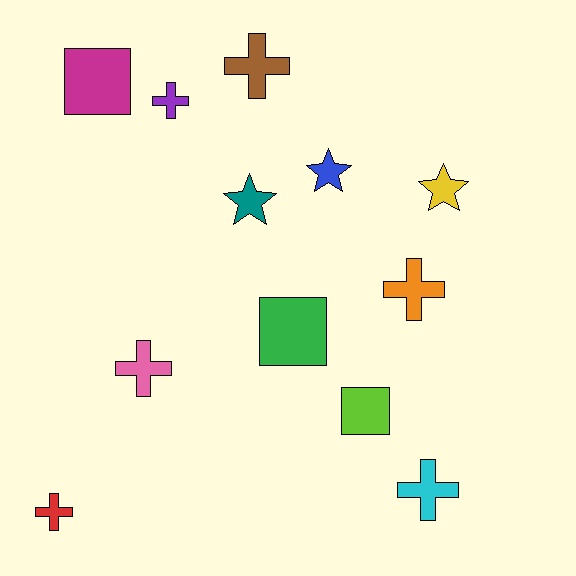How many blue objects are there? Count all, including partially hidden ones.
There is 1 blue object.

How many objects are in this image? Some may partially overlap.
There are 12 objects.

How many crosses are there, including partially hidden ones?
There are 6 crosses.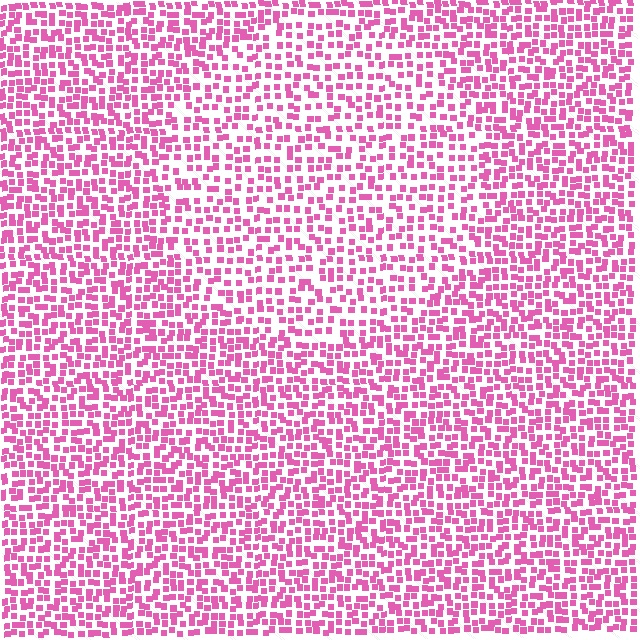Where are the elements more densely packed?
The elements are more densely packed outside the circle boundary.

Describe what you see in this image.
The image contains small pink elements arranged at two different densities. A circle-shaped region is visible where the elements are less densely packed than the surrounding area.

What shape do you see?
I see a circle.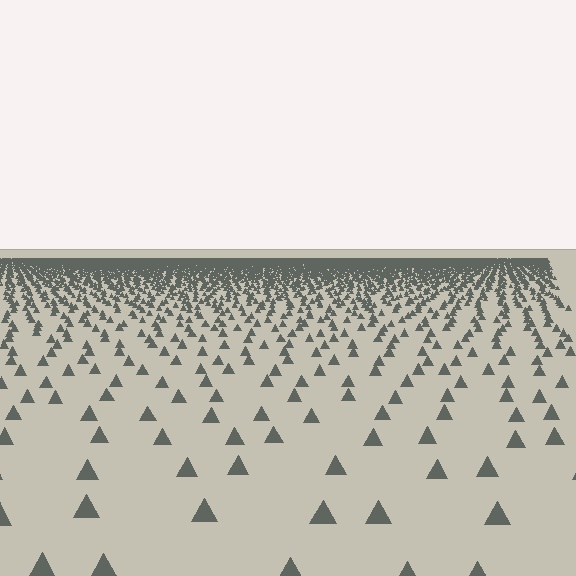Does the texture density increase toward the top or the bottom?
Density increases toward the top.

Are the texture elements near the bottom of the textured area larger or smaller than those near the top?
Larger. Near the bottom, elements are closer to the viewer and appear at a bigger on-screen size.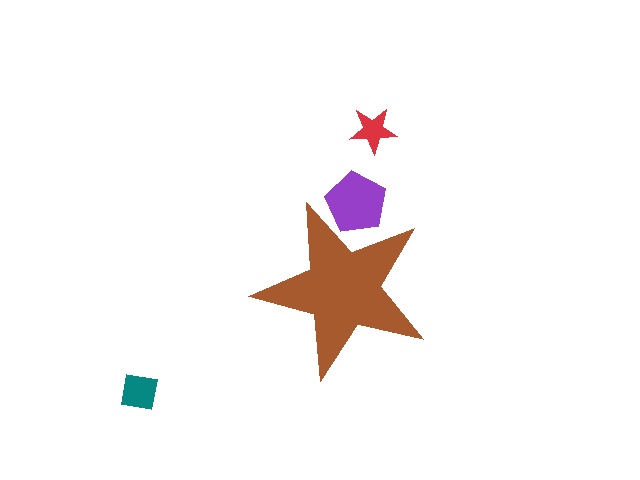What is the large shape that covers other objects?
A brown star.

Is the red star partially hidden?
No, the red star is fully visible.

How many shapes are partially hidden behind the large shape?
1 shape is partially hidden.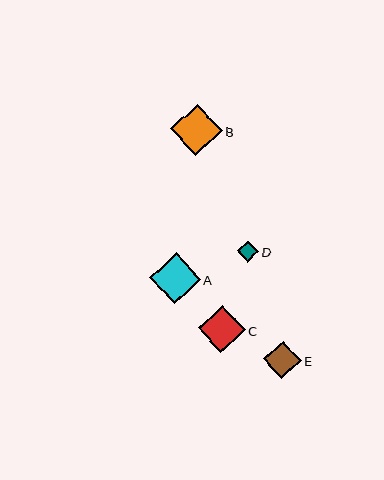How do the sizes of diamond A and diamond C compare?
Diamond A and diamond C are approximately the same size.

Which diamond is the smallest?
Diamond D is the smallest with a size of approximately 21 pixels.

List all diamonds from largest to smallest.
From largest to smallest: B, A, C, E, D.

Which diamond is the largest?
Diamond B is the largest with a size of approximately 51 pixels.